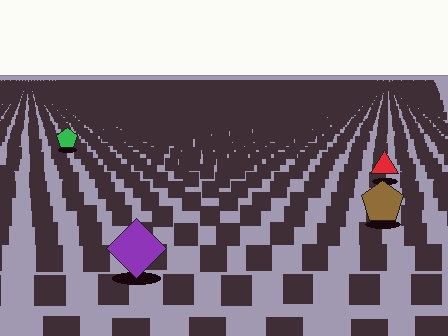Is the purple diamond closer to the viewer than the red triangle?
Yes. The purple diamond is closer — you can tell from the texture gradient: the ground texture is coarser near it.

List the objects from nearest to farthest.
From nearest to farthest: the purple diamond, the brown pentagon, the red triangle, the green pentagon.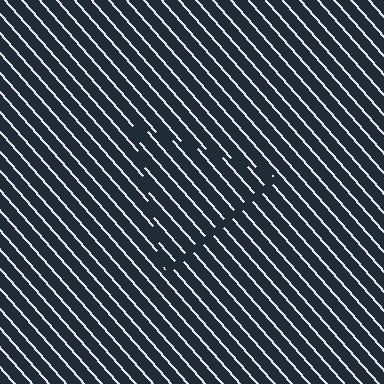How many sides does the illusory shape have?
3 sides — the line-ends trace a triangle.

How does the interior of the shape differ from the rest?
The interior of the shape contains the same grating, shifted by half a period — the contour is defined by the phase discontinuity where line-ends from the inner and outer gratings abut.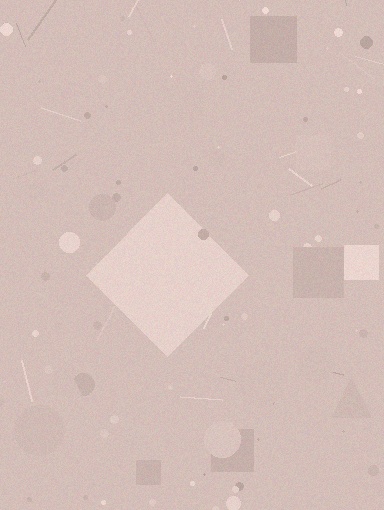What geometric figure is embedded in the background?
A diamond is embedded in the background.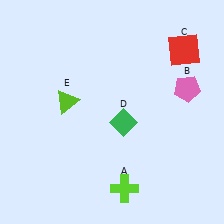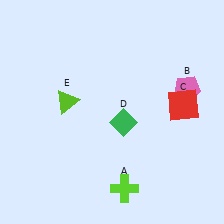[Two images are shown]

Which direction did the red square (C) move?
The red square (C) moved down.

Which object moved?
The red square (C) moved down.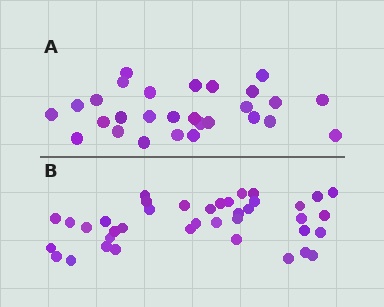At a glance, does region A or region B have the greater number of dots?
Region B (the bottom region) has more dots.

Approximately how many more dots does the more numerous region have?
Region B has roughly 12 or so more dots than region A.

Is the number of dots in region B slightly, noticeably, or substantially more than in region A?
Region B has noticeably more, but not dramatically so. The ratio is roughly 1.4 to 1.